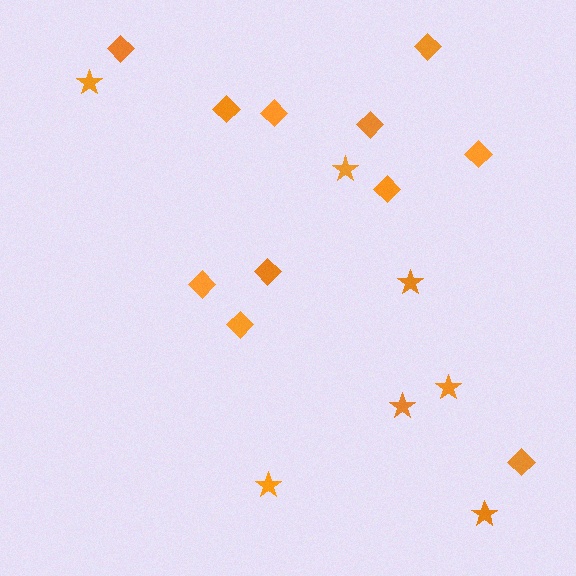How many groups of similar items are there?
There are 2 groups: one group of diamonds (11) and one group of stars (7).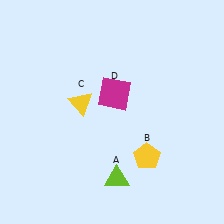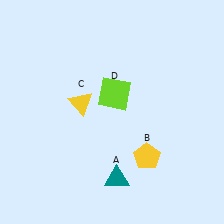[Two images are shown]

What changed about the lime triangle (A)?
In Image 1, A is lime. In Image 2, it changed to teal.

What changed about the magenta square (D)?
In Image 1, D is magenta. In Image 2, it changed to lime.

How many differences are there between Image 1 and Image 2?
There are 2 differences between the two images.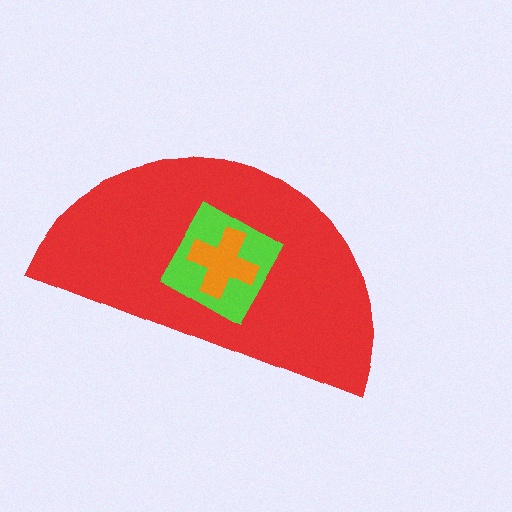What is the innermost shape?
The orange cross.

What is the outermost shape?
The red semicircle.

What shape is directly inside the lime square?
The orange cross.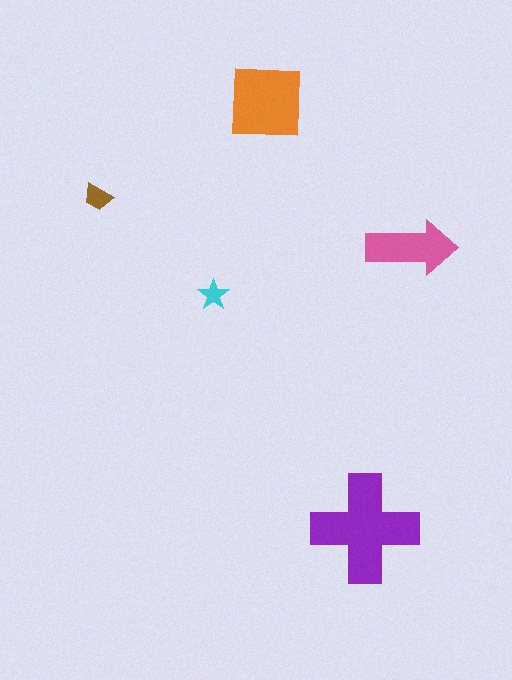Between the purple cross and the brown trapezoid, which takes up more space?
The purple cross.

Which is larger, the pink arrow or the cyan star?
The pink arrow.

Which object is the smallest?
The cyan star.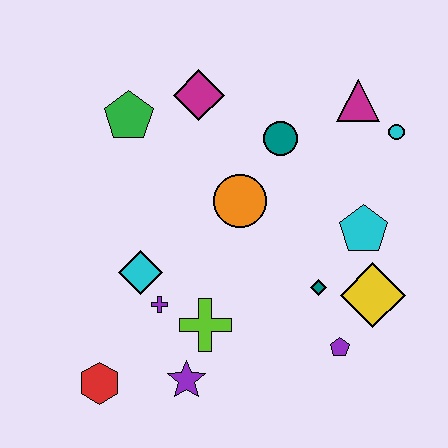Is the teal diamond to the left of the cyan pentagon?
Yes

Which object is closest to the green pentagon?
The magenta diamond is closest to the green pentagon.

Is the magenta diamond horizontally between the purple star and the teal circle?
Yes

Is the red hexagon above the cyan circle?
No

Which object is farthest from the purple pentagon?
The green pentagon is farthest from the purple pentagon.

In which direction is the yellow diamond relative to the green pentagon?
The yellow diamond is to the right of the green pentagon.